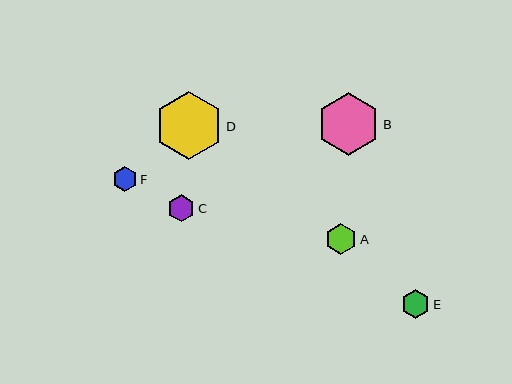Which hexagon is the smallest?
Hexagon F is the smallest with a size of approximately 25 pixels.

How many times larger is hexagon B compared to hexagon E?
Hexagon B is approximately 2.2 times the size of hexagon E.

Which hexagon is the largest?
Hexagon D is the largest with a size of approximately 68 pixels.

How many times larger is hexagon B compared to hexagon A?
Hexagon B is approximately 2.0 times the size of hexagon A.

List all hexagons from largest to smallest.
From largest to smallest: D, B, A, E, C, F.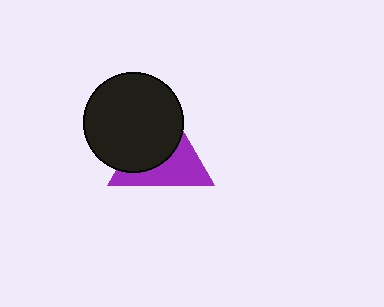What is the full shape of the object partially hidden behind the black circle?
The partially hidden object is a purple triangle.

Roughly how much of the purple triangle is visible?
About half of it is visible (roughly 46%).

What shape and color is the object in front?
The object in front is a black circle.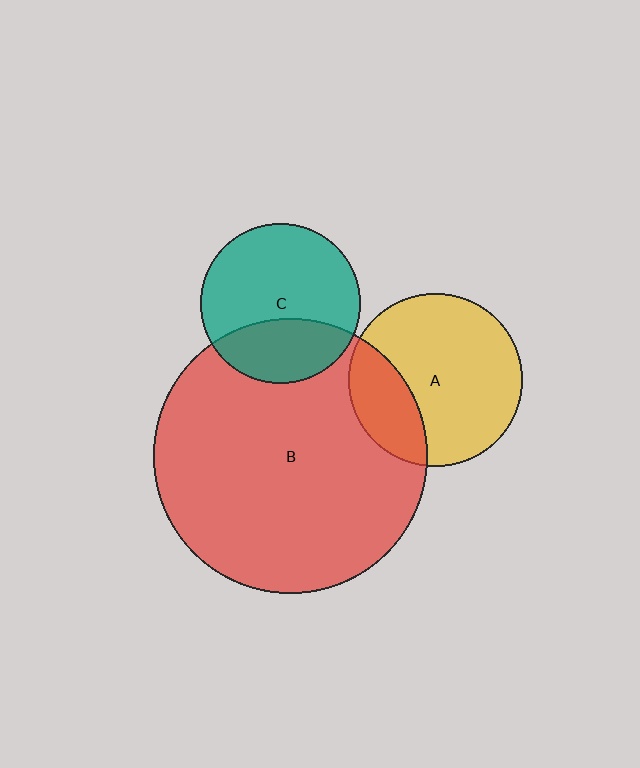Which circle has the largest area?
Circle B (red).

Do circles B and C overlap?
Yes.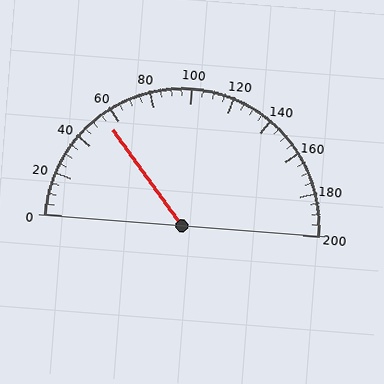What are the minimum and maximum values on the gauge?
The gauge ranges from 0 to 200.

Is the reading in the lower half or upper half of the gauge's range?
The reading is in the lower half of the range (0 to 200).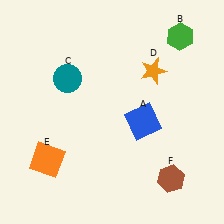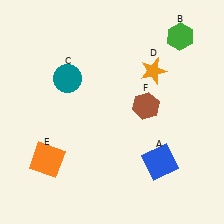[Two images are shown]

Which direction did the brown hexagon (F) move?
The brown hexagon (F) moved up.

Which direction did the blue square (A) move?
The blue square (A) moved down.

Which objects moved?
The objects that moved are: the blue square (A), the brown hexagon (F).